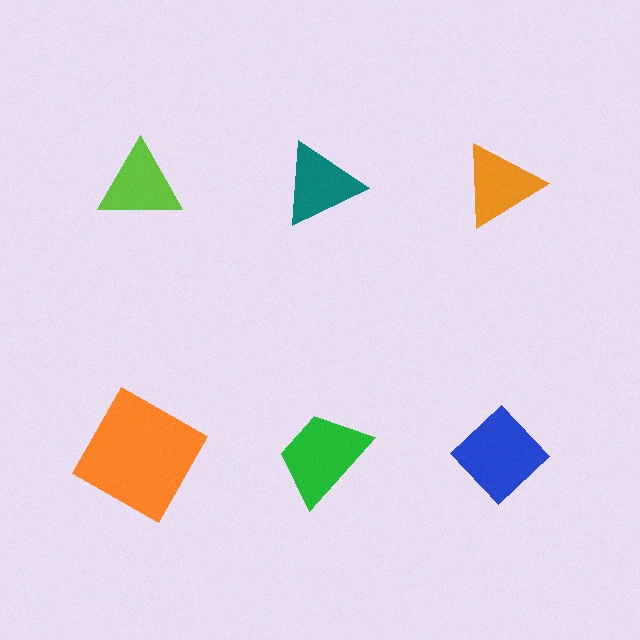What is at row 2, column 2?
A green trapezoid.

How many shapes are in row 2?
3 shapes.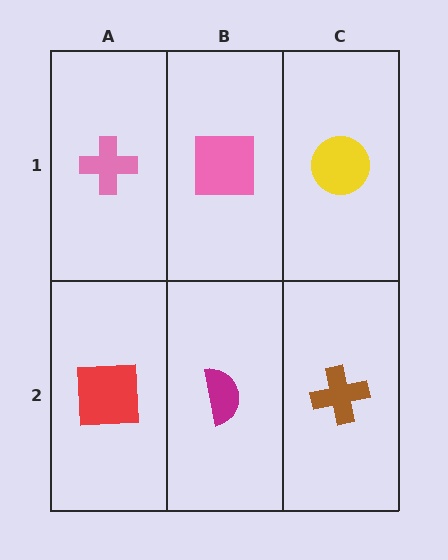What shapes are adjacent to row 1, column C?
A brown cross (row 2, column C), a pink square (row 1, column B).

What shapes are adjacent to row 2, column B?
A pink square (row 1, column B), a red square (row 2, column A), a brown cross (row 2, column C).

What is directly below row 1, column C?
A brown cross.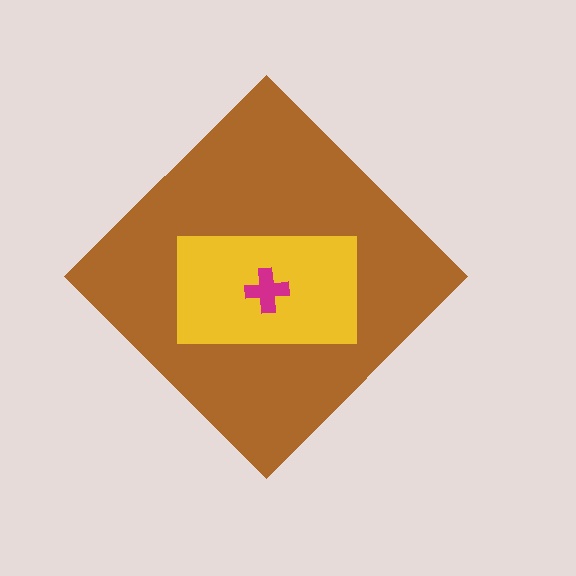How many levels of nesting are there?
3.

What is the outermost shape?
The brown diamond.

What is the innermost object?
The magenta cross.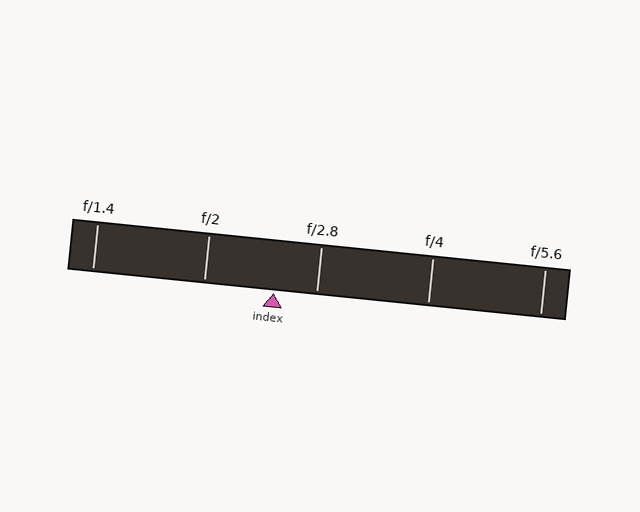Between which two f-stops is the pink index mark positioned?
The index mark is between f/2 and f/2.8.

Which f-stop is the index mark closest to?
The index mark is closest to f/2.8.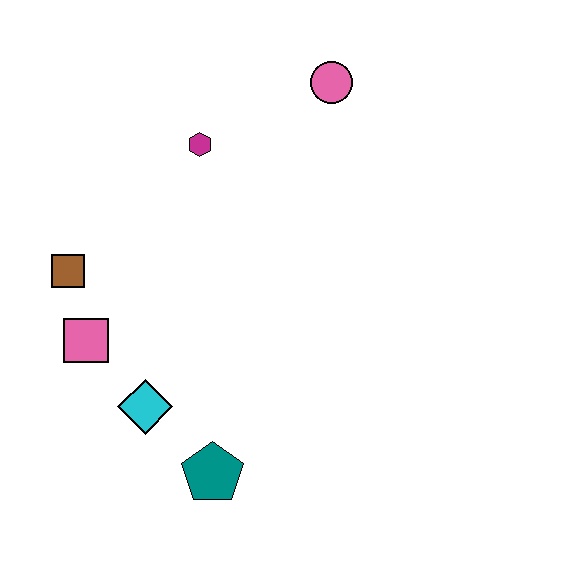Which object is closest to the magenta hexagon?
The pink circle is closest to the magenta hexagon.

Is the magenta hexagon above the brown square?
Yes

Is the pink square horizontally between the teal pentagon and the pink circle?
No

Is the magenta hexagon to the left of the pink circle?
Yes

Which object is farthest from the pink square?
The pink circle is farthest from the pink square.